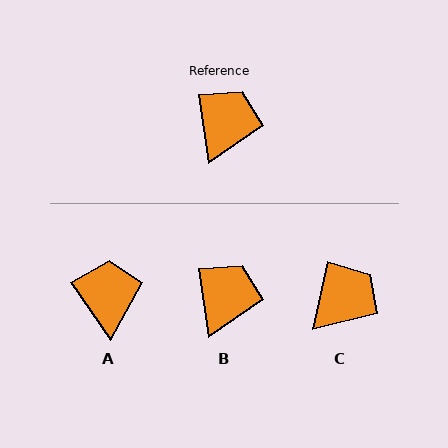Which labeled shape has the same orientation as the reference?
B.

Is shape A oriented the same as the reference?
No, it is off by about 26 degrees.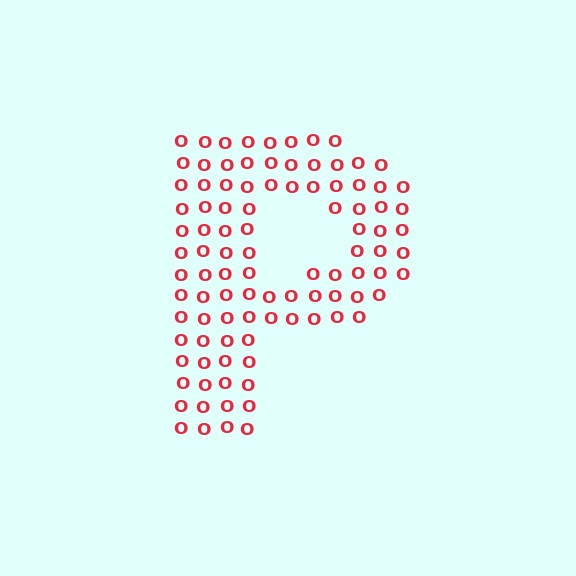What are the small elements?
The small elements are letter O's.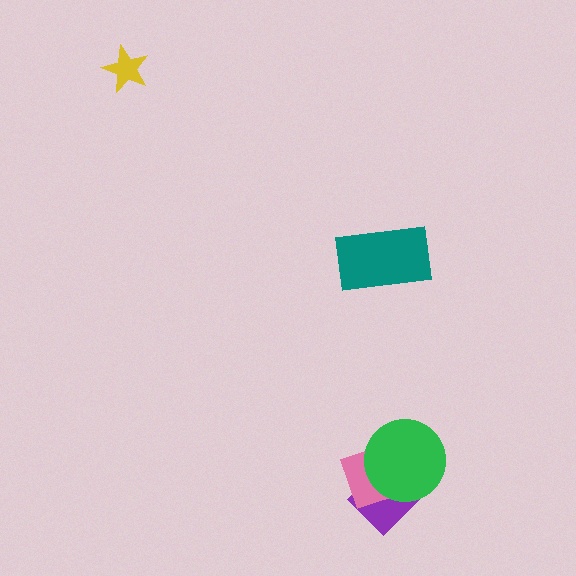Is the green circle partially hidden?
No, no other shape covers it.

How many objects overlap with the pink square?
2 objects overlap with the pink square.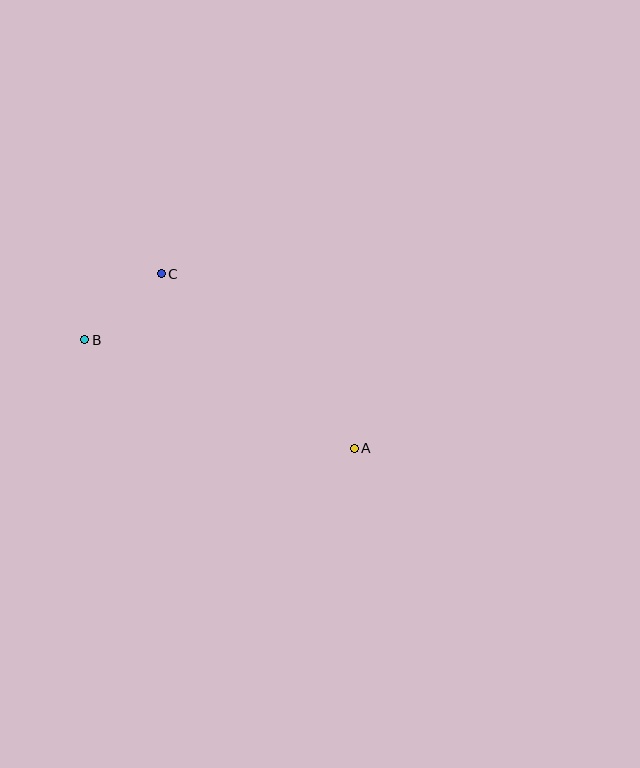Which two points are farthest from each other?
Points A and B are farthest from each other.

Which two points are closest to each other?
Points B and C are closest to each other.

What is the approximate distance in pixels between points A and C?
The distance between A and C is approximately 260 pixels.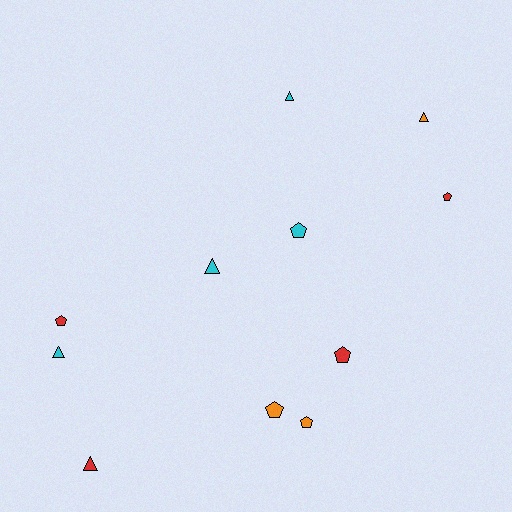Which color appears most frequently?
Cyan, with 4 objects.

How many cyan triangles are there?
There are 3 cyan triangles.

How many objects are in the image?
There are 11 objects.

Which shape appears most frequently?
Pentagon, with 6 objects.